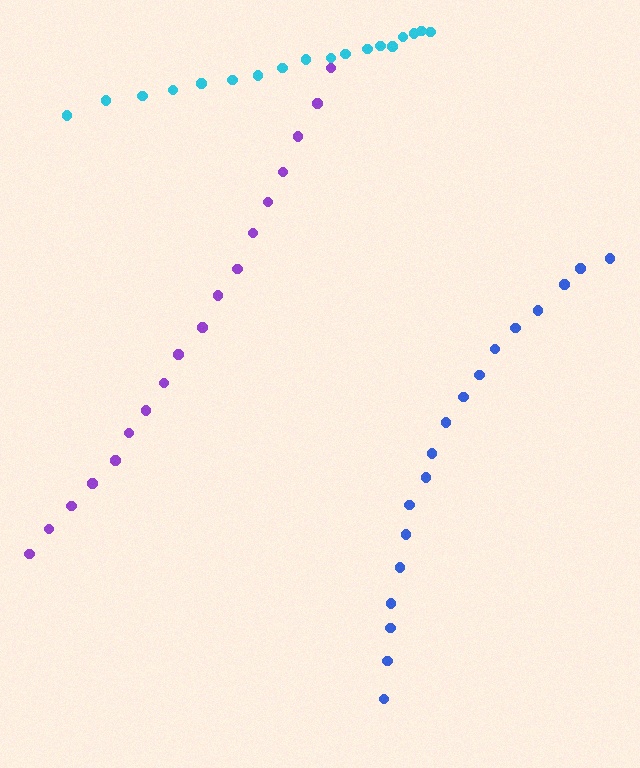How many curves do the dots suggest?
There are 3 distinct paths.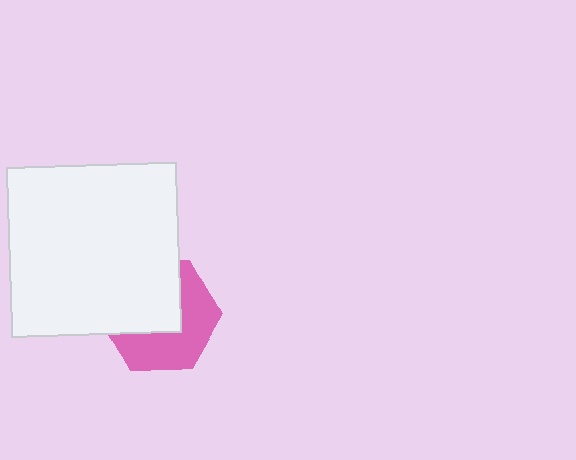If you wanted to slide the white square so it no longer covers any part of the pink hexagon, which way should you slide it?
Slide it toward the upper-left — that is the most direct way to separate the two shapes.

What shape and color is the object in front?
The object in front is a white square.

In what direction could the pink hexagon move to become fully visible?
The pink hexagon could move toward the lower-right. That would shift it out from behind the white square entirely.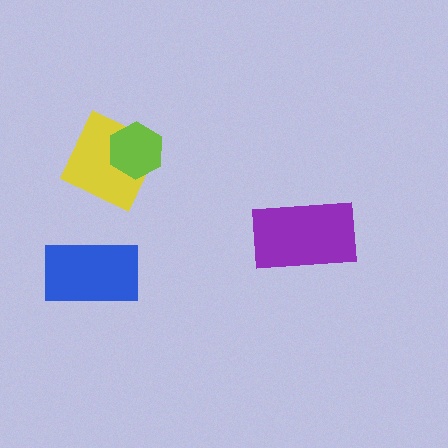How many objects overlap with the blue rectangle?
0 objects overlap with the blue rectangle.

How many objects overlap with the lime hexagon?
1 object overlaps with the lime hexagon.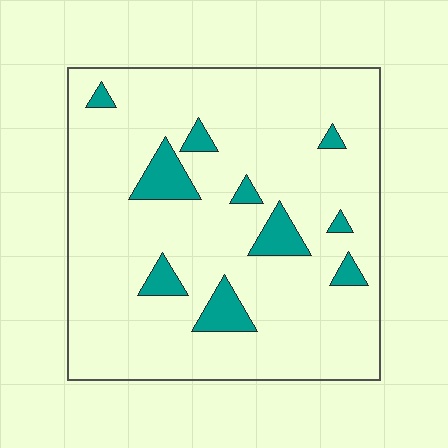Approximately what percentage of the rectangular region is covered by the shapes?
Approximately 10%.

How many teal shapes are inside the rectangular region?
10.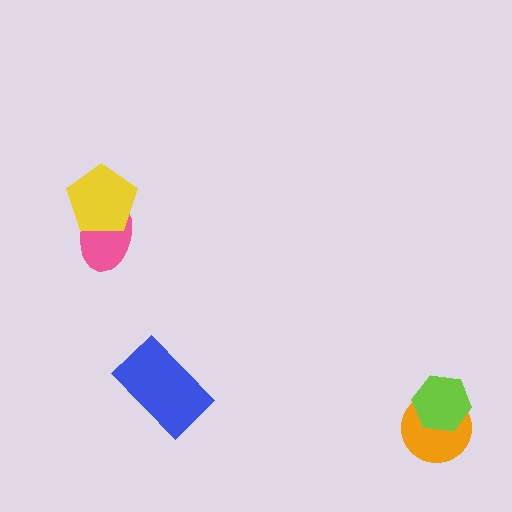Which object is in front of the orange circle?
The lime hexagon is in front of the orange circle.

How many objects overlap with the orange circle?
1 object overlaps with the orange circle.